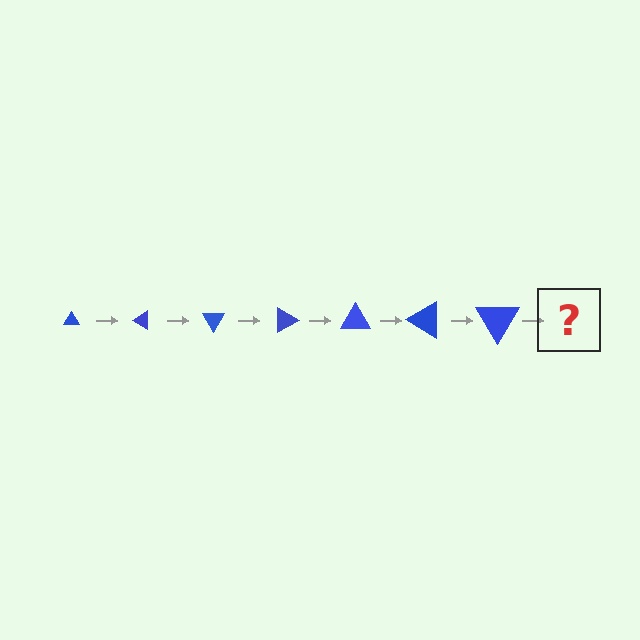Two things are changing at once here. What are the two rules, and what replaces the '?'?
The two rules are that the triangle grows larger each step and it rotates 30 degrees each step. The '?' should be a triangle, larger than the previous one and rotated 210 degrees from the start.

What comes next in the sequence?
The next element should be a triangle, larger than the previous one and rotated 210 degrees from the start.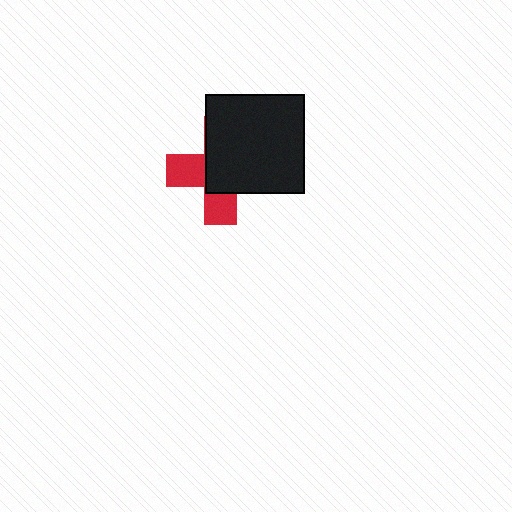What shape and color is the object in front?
The object in front is a black square.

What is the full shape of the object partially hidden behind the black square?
The partially hidden object is a red cross.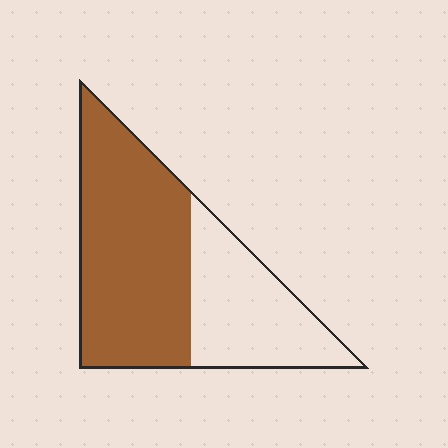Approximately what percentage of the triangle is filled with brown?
Approximately 60%.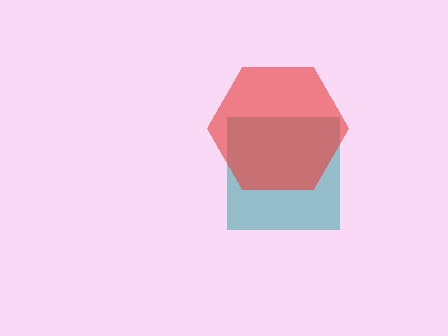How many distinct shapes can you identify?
There are 2 distinct shapes: a teal square, a red hexagon.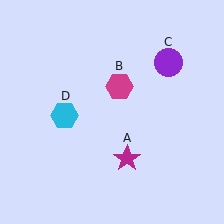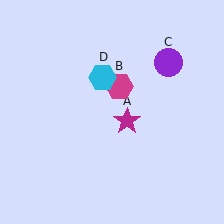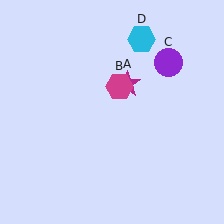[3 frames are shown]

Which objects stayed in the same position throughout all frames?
Magenta hexagon (object B) and purple circle (object C) remained stationary.